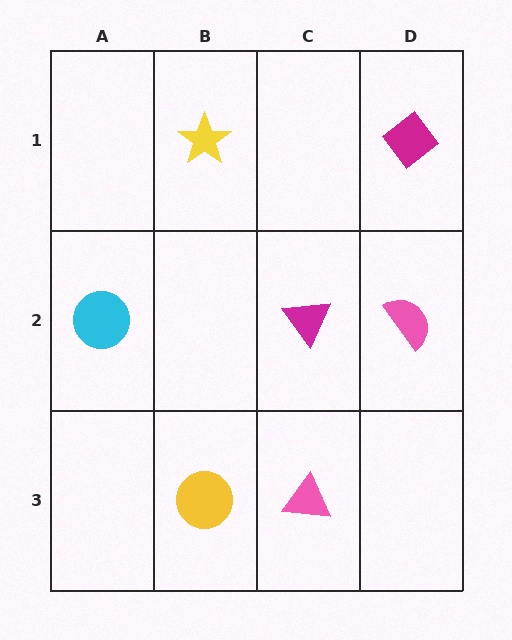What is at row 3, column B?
A yellow circle.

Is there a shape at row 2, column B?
No, that cell is empty.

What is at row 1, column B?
A yellow star.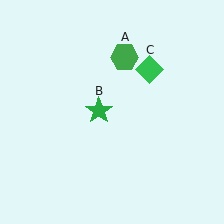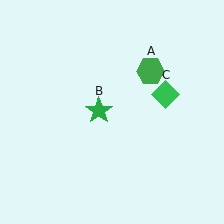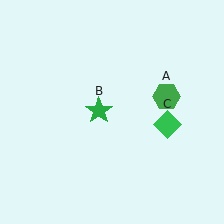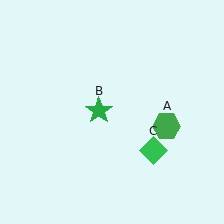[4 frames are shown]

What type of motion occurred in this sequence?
The green hexagon (object A), green diamond (object C) rotated clockwise around the center of the scene.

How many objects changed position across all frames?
2 objects changed position: green hexagon (object A), green diamond (object C).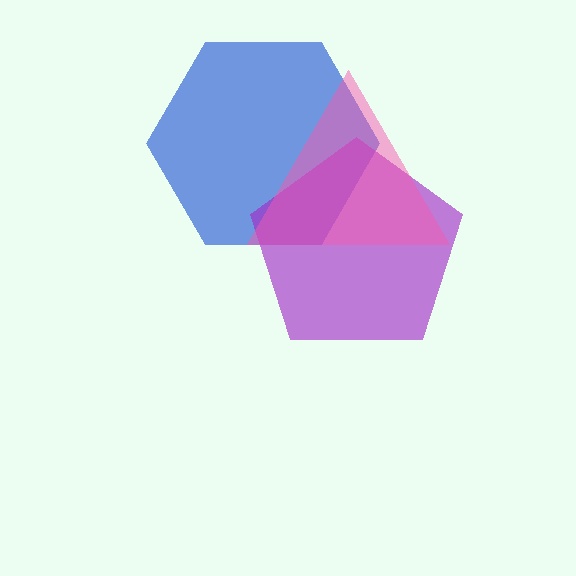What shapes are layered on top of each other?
The layered shapes are: a blue hexagon, a purple pentagon, a pink triangle.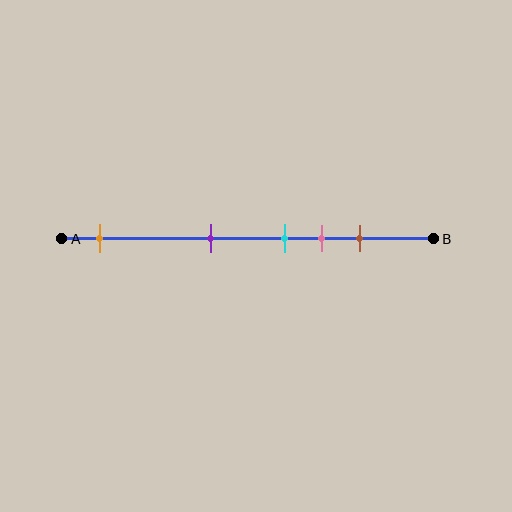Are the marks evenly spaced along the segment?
No, the marks are not evenly spaced.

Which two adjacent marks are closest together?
The cyan and pink marks are the closest adjacent pair.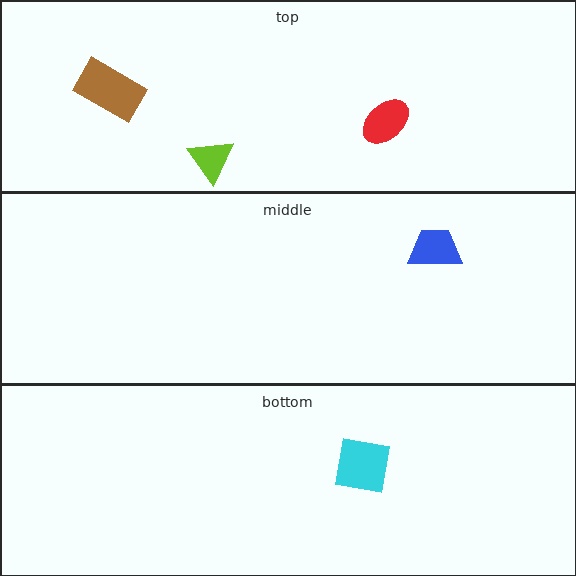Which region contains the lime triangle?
The top region.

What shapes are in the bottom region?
The cyan square.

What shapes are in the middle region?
The blue trapezoid.